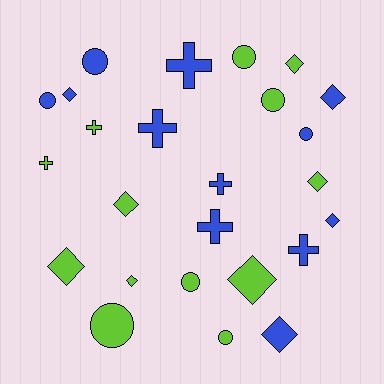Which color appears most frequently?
Lime, with 13 objects.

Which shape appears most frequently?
Diamond, with 10 objects.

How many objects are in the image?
There are 25 objects.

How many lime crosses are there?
There are 2 lime crosses.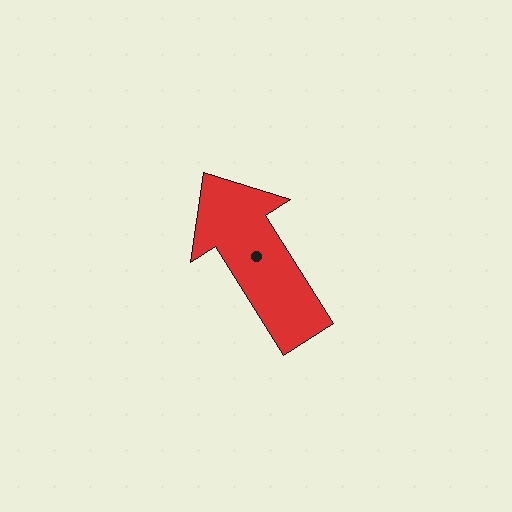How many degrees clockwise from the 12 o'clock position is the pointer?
Approximately 328 degrees.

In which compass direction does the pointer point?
Northwest.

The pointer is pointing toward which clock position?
Roughly 11 o'clock.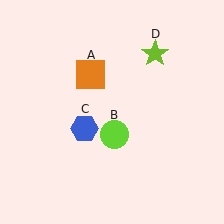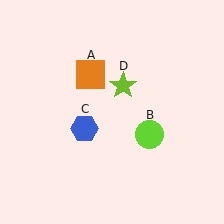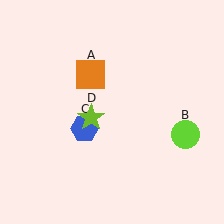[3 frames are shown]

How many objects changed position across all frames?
2 objects changed position: lime circle (object B), lime star (object D).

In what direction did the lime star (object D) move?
The lime star (object D) moved down and to the left.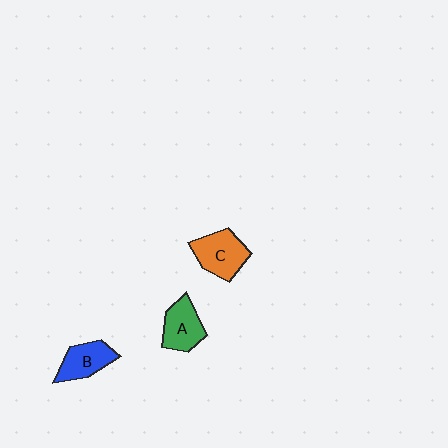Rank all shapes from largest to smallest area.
From largest to smallest: C (orange), A (green), B (blue).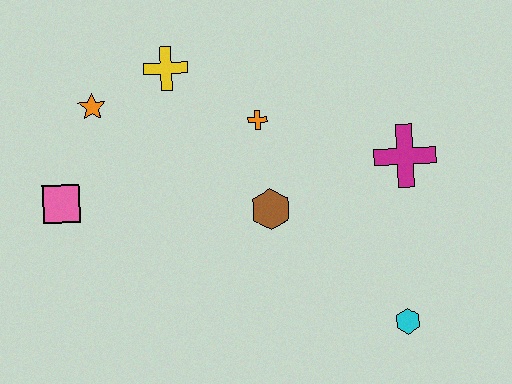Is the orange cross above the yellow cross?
No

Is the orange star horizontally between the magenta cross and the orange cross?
No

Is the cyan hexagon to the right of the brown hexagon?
Yes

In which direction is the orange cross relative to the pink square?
The orange cross is to the right of the pink square.